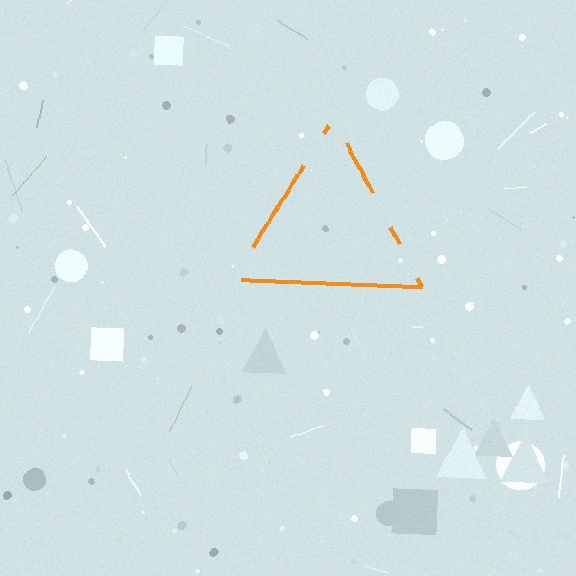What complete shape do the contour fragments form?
The contour fragments form a triangle.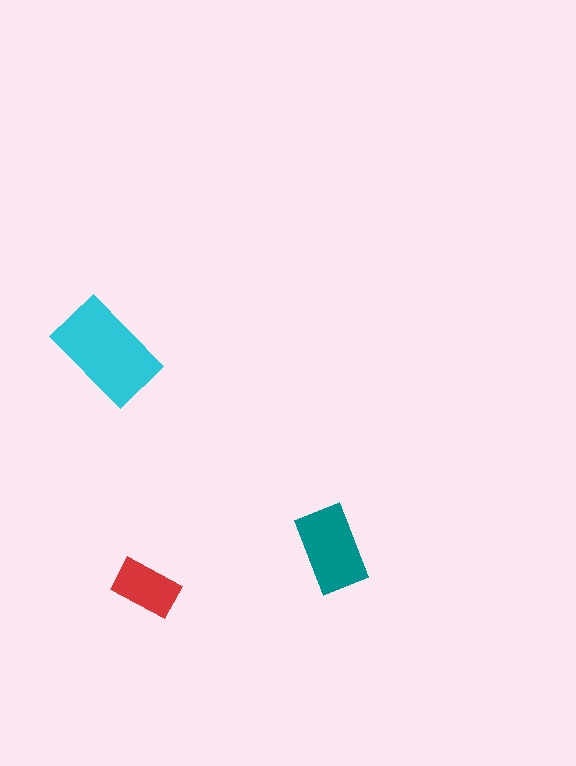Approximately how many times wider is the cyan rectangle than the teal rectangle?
About 1.5 times wider.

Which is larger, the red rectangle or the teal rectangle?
The teal one.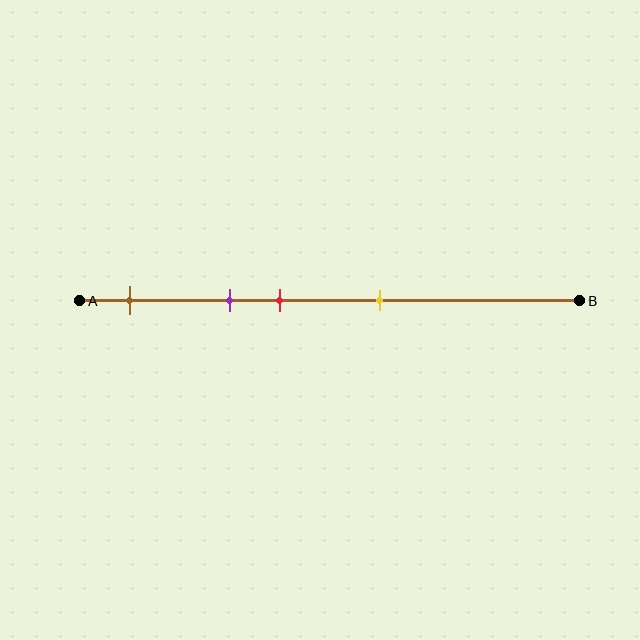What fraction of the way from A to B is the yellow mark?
The yellow mark is approximately 60% (0.6) of the way from A to B.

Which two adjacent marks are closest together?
The purple and red marks are the closest adjacent pair.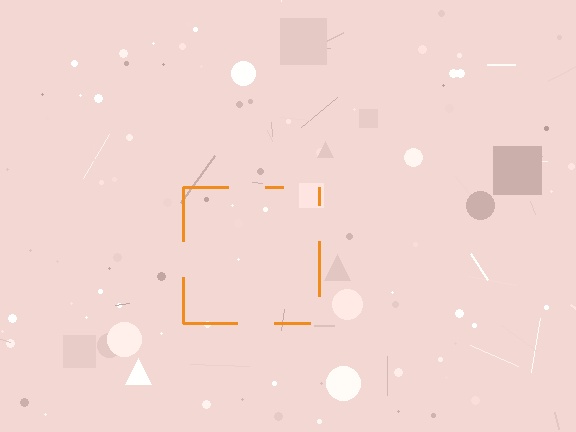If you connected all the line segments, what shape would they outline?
They would outline a square.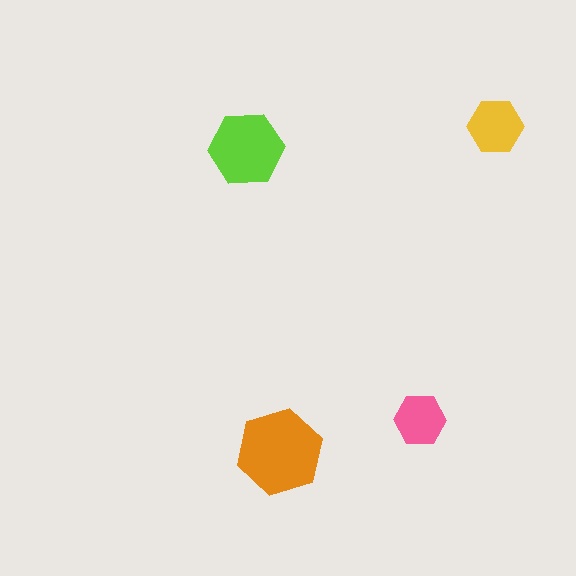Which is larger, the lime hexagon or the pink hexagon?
The lime one.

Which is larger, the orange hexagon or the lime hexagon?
The orange one.